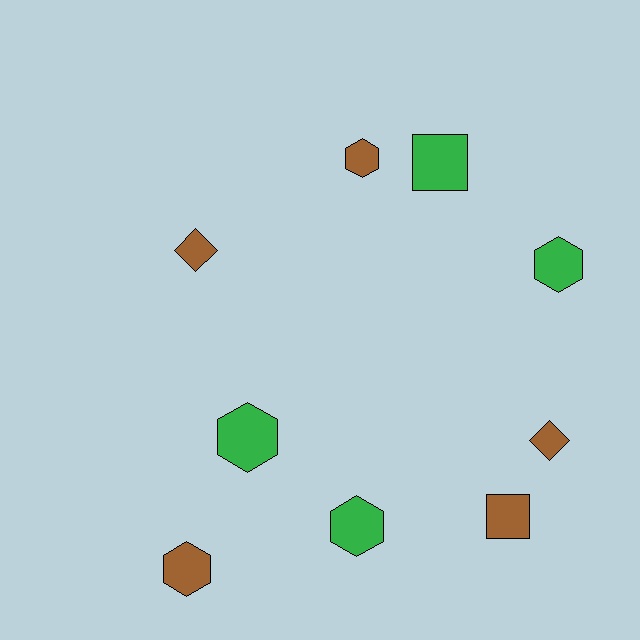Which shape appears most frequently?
Hexagon, with 5 objects.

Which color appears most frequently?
Brown, with 5 objects.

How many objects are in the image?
There are 9 objects.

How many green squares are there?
There is 1 green square.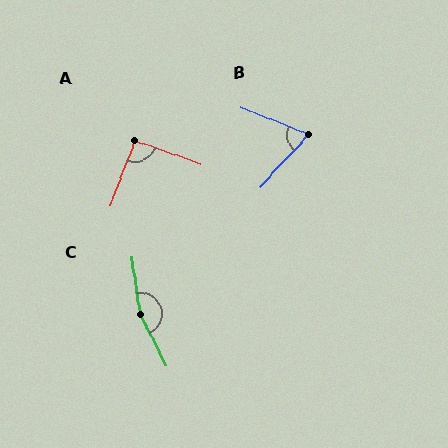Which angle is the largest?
C, at approximately 162 degrees.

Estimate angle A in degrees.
Approximately 92 degrees.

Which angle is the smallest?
B, at approximately 69 degrees.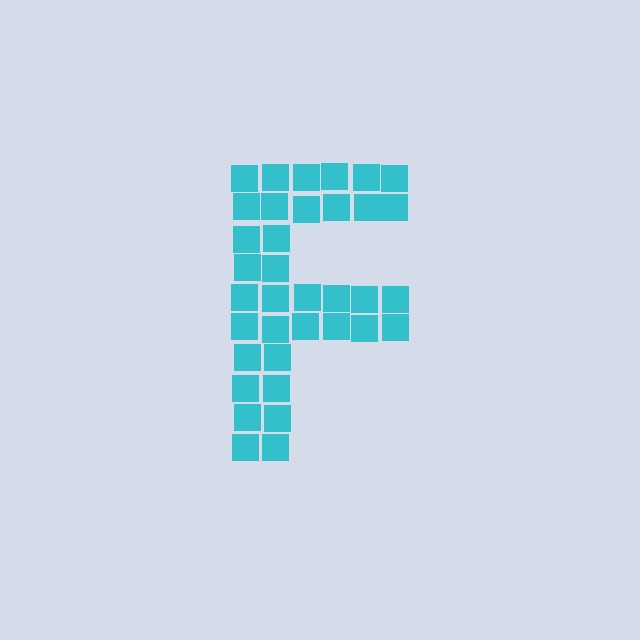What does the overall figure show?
The overall figure shows the letter F.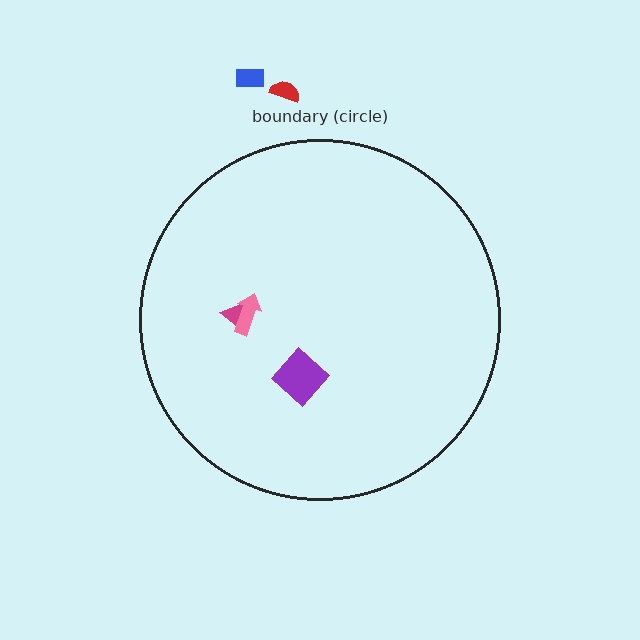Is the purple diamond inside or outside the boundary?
Inside.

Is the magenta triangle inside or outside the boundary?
Inside.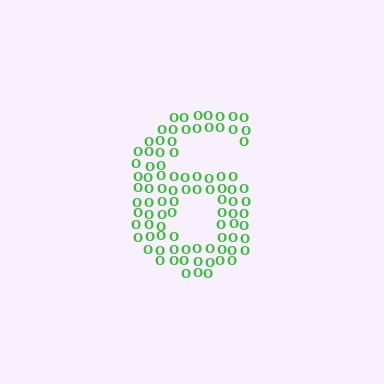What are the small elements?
The small elements are letter O's.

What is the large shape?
The large shape is the digit 6.